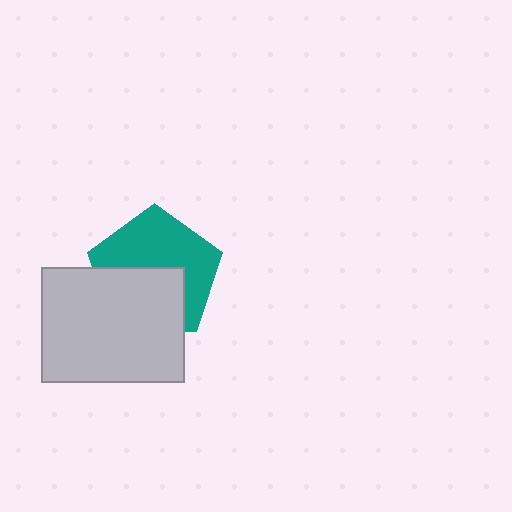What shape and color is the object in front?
The object in front is a light gray rectangle.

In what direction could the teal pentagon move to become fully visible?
The teal pentagon could move up. That would shift it out from behind the light gray rectangle entirely.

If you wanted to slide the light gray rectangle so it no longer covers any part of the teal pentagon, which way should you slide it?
Slide it down — that is the most direct way to separate the two shapes.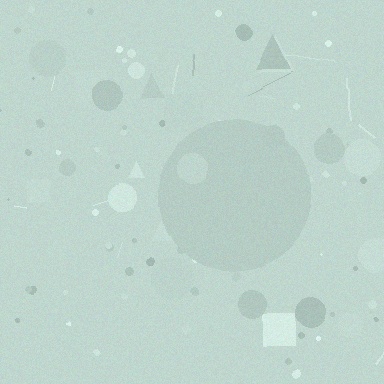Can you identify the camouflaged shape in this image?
The camouflaged shape is a circle.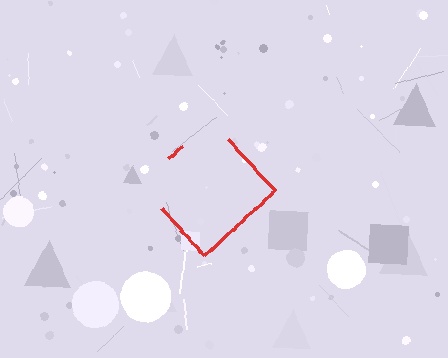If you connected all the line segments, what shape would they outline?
They would outline a diamond.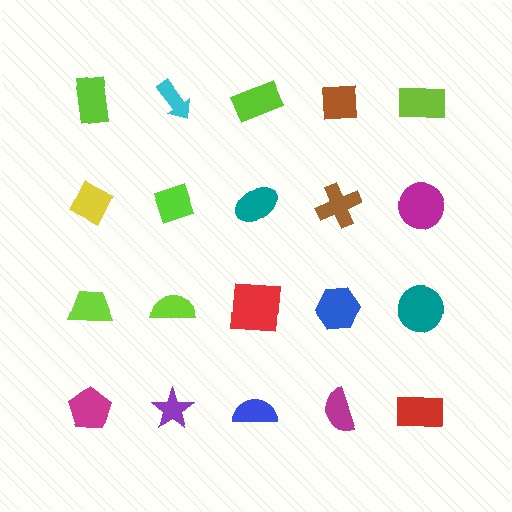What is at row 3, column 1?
A lime trapezoid.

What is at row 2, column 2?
A lime diamond.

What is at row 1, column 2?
A cyan arrow.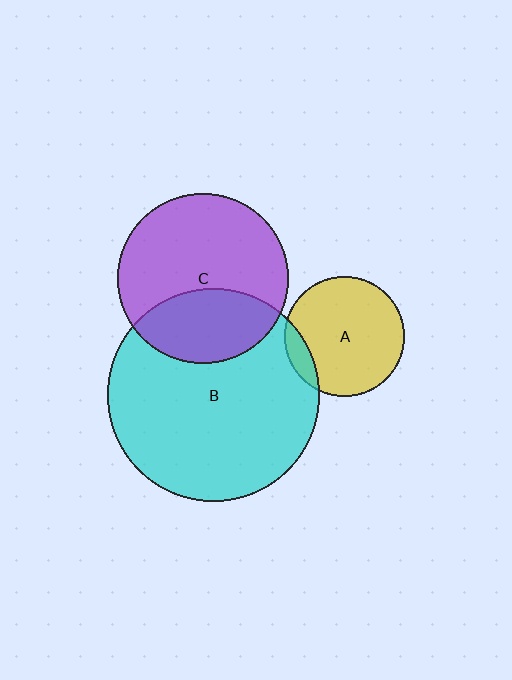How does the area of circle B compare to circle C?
Approximately 1.6 times.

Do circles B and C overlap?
Yes.